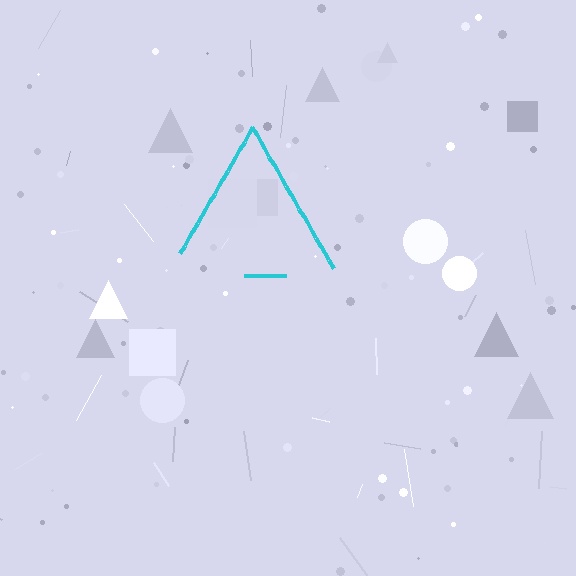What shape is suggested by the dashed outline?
The dashed outline suggests a triangle.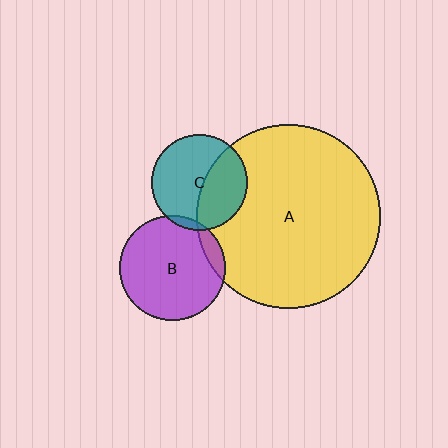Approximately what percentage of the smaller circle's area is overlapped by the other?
Approximately 10%.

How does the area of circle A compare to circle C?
Approximately 3.7 times.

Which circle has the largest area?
Circle A (yellow).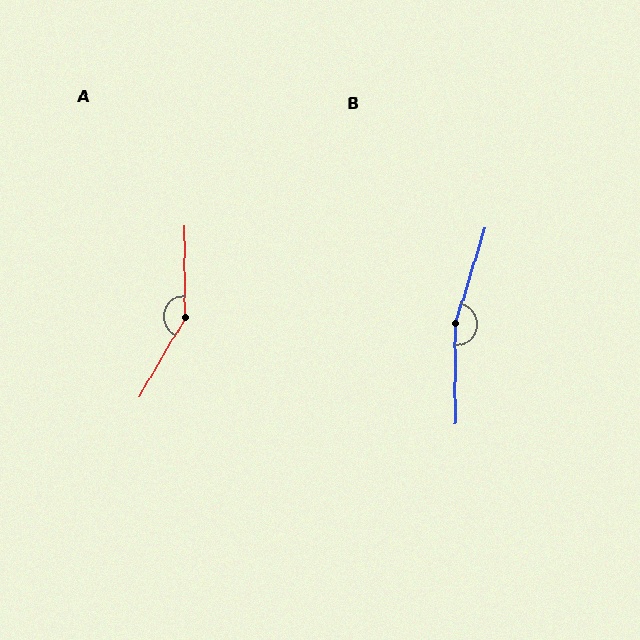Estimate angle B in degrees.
Approximately 163 degrees.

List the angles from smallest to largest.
A (150°), B (163°).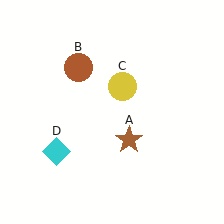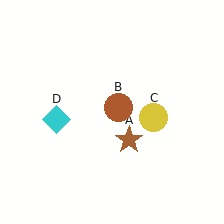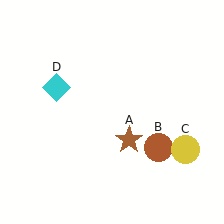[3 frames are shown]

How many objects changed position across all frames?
3 objects changed position: brown circle (object B), yellow circle (object C), cyan diamond (object D).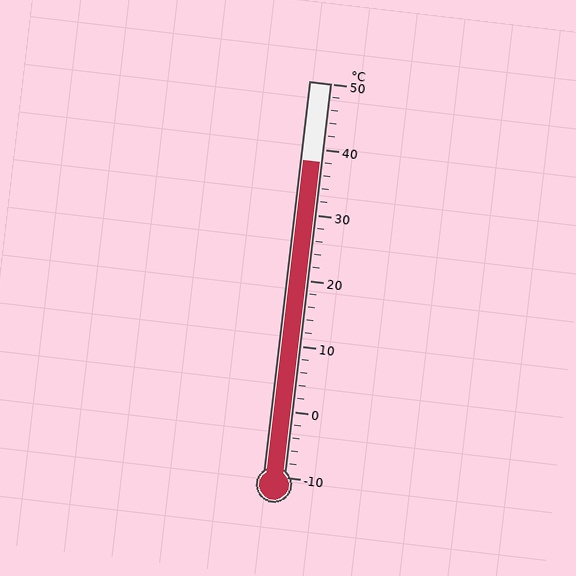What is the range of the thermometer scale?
The thermometer scale ranges from -10°C to 50°C.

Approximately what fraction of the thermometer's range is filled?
The thermometer is filled to approximately 80% of its range.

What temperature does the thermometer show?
The thermometer shows approximately 38°C.